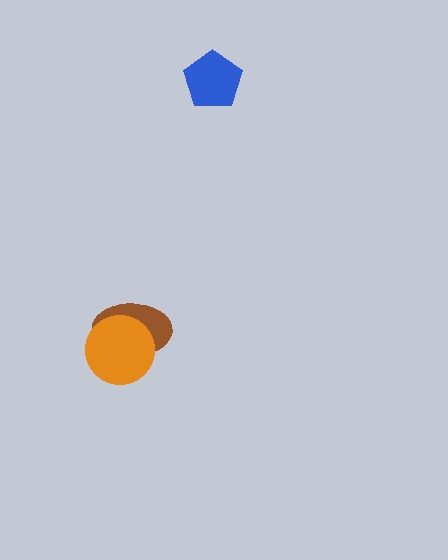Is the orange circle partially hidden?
No, no other shape covers it.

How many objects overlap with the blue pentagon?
0 objects overlap with the blue pentagon.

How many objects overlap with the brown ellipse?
1 object overlaps with the brown ellipse.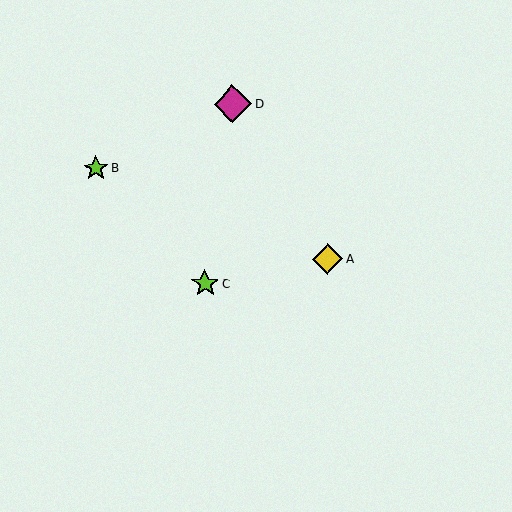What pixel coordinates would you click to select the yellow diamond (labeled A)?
Click at (328, 259) to select the yellow diamond A.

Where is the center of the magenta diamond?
The center of the magenta diamond is at (233, 104).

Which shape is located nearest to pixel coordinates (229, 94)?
The magenta diamond (labeled D) at (233, 104) is nearest to that location.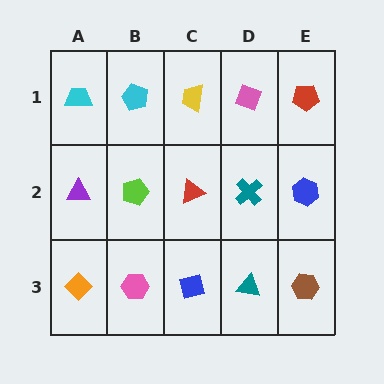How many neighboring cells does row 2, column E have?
3.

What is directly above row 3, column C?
A red triangle.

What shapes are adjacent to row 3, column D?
A teal cross (row 2, column D), a blue diamond (row 3, column C), a brown hexagon (row 3, column E).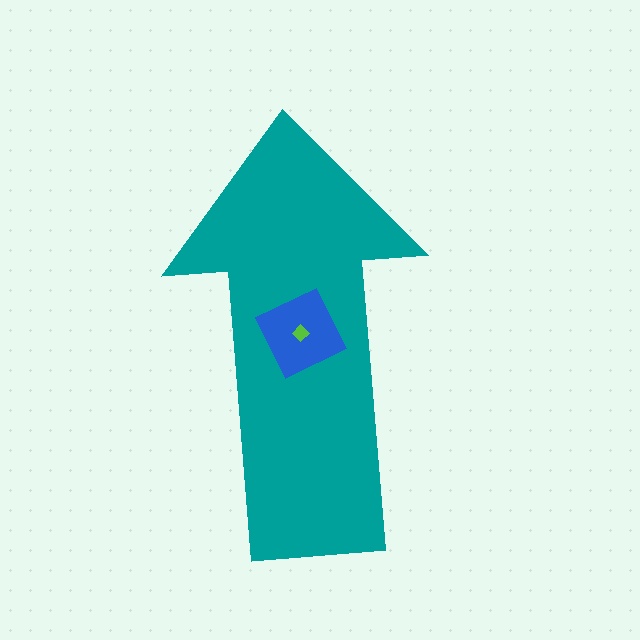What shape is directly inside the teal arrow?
The blue square.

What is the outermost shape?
The teal arrow.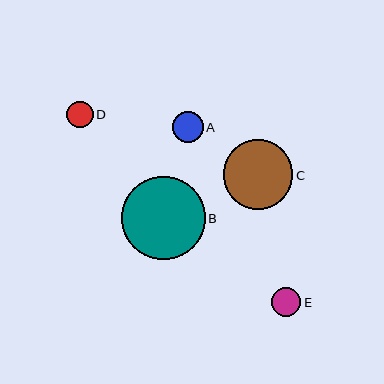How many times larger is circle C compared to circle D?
Circle C is approximately 2.6 times the size of circle D.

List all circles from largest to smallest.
From largest to smallest: B, C, A, E, D.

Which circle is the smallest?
Circle D is the smallest with a size of approximately 26 pixels.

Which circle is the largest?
Circle B is the largest with a size of approximately 83 pixels.